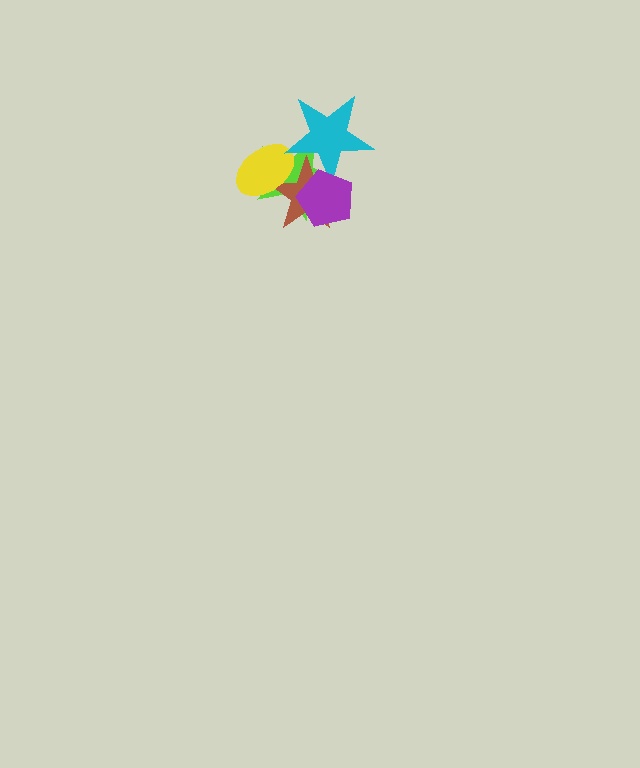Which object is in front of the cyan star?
The purple pentagon is in front of the cyan star.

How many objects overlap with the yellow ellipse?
3 objects overlap with the yellow ellipse.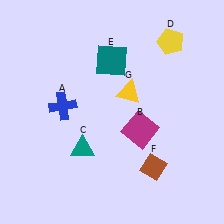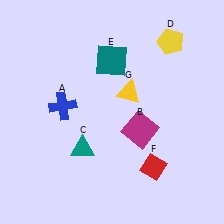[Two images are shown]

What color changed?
The diamond (F) changed from brown in Image 1 to red in Image 2.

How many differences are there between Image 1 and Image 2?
There is 1 difference between the two images.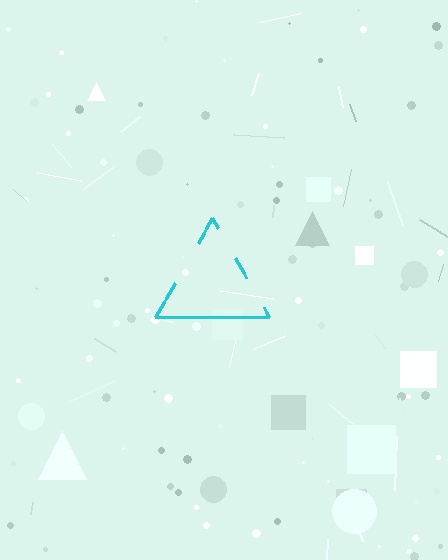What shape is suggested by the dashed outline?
The dashed outline suggests a triangle.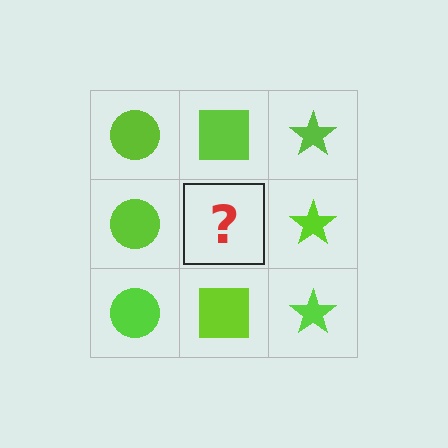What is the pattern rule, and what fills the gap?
The rule is that each column has a consistent shape. The gap should be filled with a lime square.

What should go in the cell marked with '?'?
The missing cell should contain a lime square.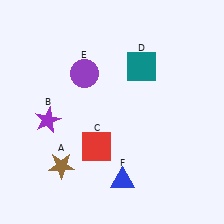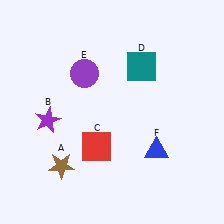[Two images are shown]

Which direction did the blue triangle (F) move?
The blue triangle (F) moved right.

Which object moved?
The blue triangle (F) moved right.